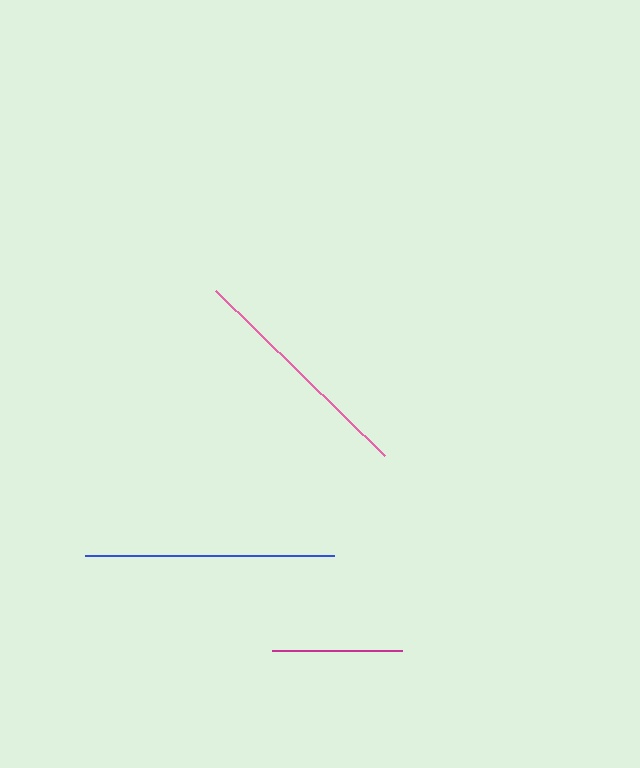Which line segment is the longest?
The blue line is the longest at approximately 250 pixels.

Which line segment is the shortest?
The magenta line is the shortest at approximately 130 pixels.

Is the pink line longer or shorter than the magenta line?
The pink line is longer than the magenta line.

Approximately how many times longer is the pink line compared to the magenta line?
The pink line is approximately 1.8 times the length of the magenta line.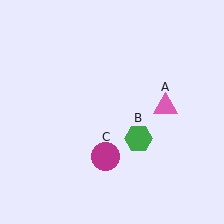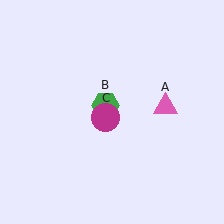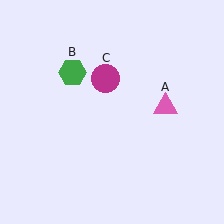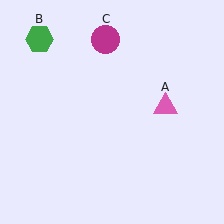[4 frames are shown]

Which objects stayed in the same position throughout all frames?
Pink triangle (object A) remained stationary.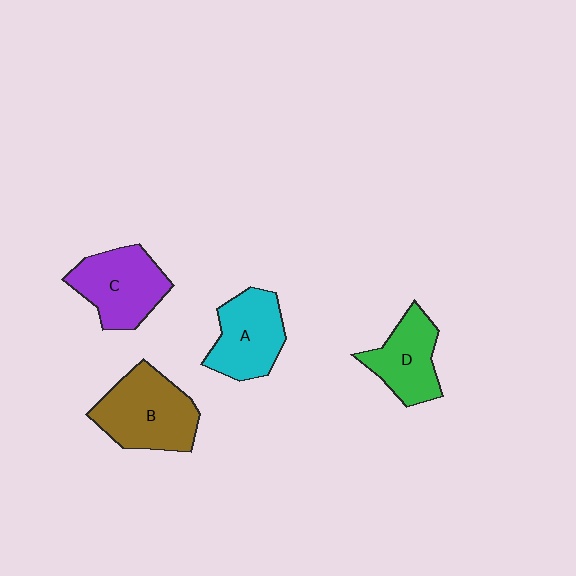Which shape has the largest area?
Shape B (brown).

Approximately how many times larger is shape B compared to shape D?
Approximately 1.4 times.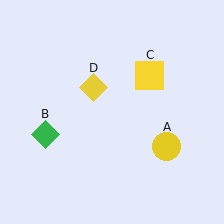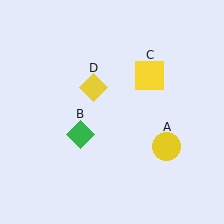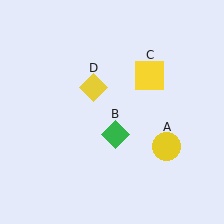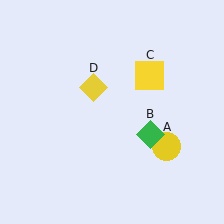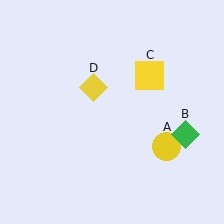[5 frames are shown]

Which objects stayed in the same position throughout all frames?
Yellow circle (object A) and yellow square (object C) and yellow diamond (object D) remained stationary.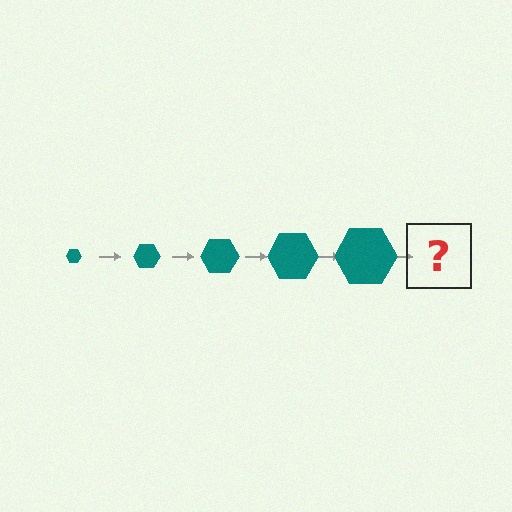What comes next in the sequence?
The next element should be a teal hexagon, larger than the previous one.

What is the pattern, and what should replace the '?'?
The pattern is that the hexagon gets progressively larger each step. The '?' should be a teal hexagon, larger than the previous one.